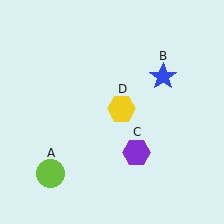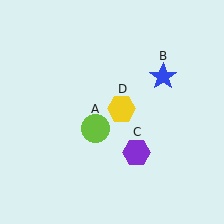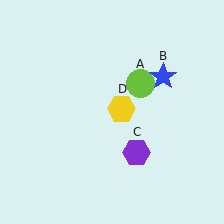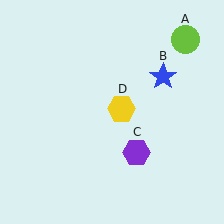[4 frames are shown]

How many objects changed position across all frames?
1 object changed position: lime circle (object A).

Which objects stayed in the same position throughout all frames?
Blue star (object B) and purple hexagon (object C) and yellow hexagon (object D) remained stationary.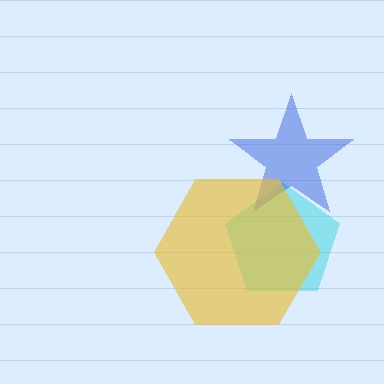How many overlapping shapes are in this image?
There are 3 overlapping shapes in the image.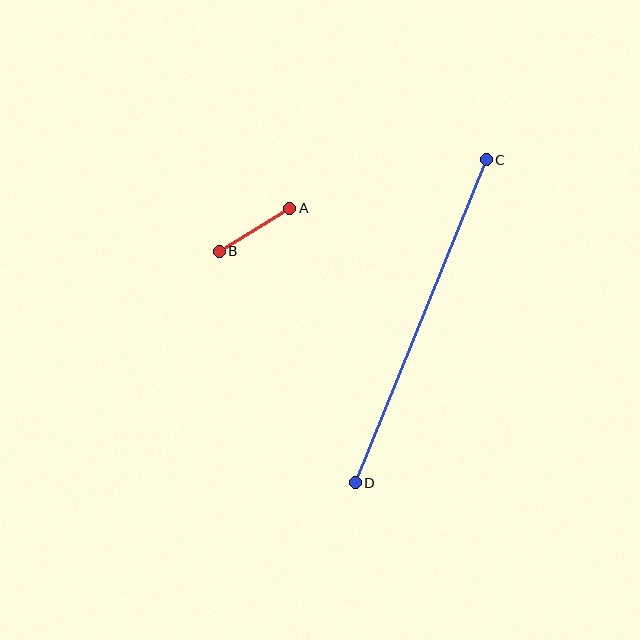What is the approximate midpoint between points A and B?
The midpoint is at approximately (254, 230) pixels.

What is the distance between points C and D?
The distance is approximately 349 pixels.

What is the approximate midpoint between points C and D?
The midpoint is at approximately (421, 321) pixels.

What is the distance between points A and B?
The distance is approximately 82 pixels.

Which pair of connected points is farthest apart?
Points C and D are farthest apart.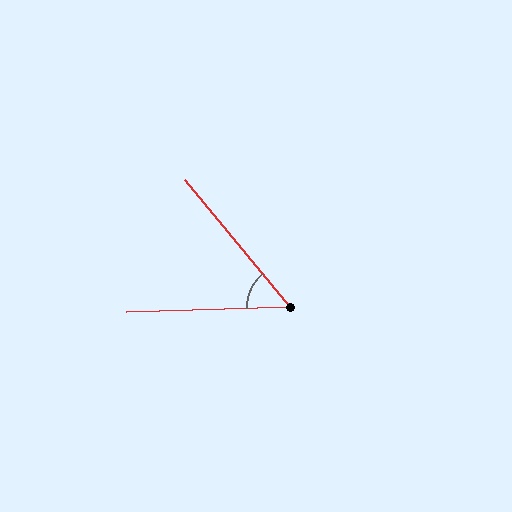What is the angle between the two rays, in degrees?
Approximately 52 degrees.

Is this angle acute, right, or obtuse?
It is acute.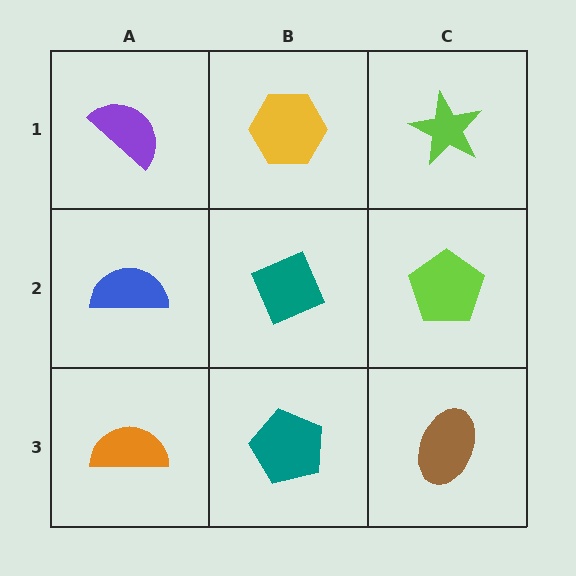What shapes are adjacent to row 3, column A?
A blue semicircle (row 2, column A), a teal pentagon (row 3, column B).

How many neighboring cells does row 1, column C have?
2.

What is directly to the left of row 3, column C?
A teal pentagon.